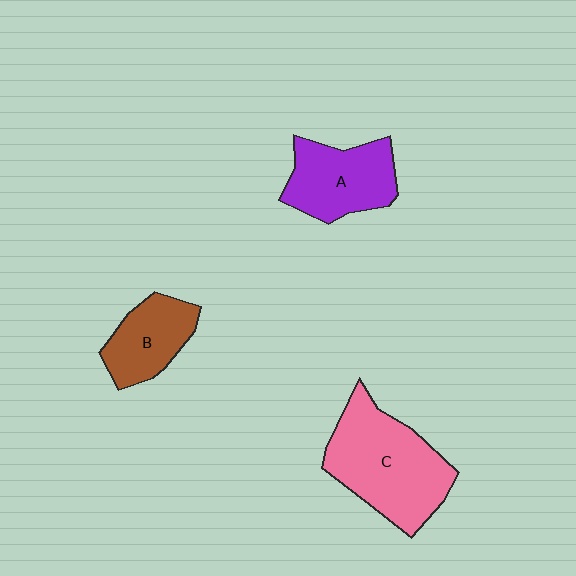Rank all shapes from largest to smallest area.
From largest to smallest: C (pink), A (purple), B (brown).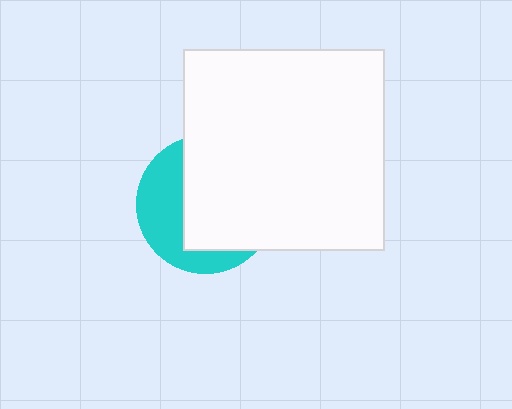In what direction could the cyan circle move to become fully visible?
The cyan circle could move left. That would shift it out from behind the white square entirely.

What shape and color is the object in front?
The object in front is a white square.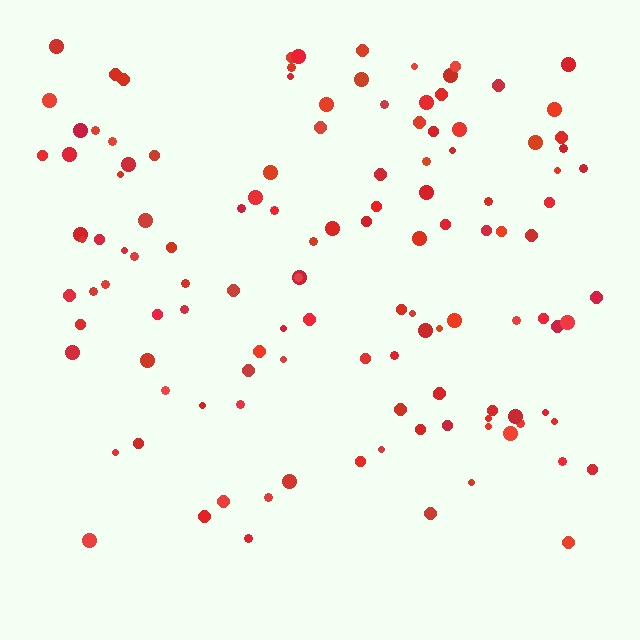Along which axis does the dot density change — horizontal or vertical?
Vertical.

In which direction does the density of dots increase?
From bottom to top, with the top side densest.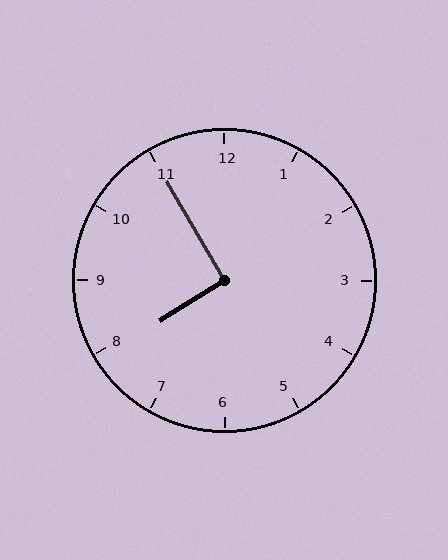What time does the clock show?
7:55.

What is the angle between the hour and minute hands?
Approximately 92 degrees.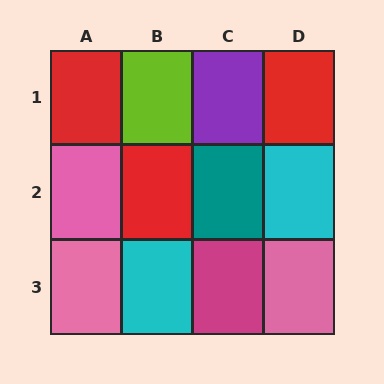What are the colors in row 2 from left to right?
Pink, red, teal, cyan.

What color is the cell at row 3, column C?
Magenta.